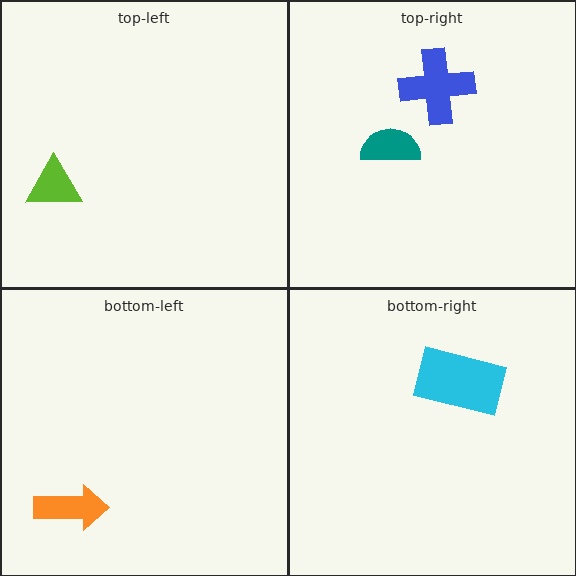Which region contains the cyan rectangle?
The bottom-right region.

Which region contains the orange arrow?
The bottom-left region.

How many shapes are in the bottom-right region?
1.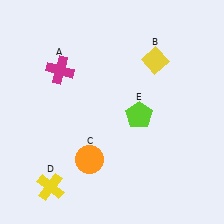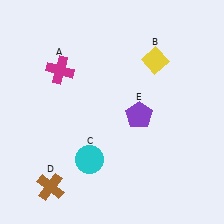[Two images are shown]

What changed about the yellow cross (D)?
In Image 1, D is yellow. In Image 2, it changed to brown.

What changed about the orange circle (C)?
In Image 1, C is orange. In Image 2, it changed to cyan.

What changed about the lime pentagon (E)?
In Image 1, E is lime. In Image 2, it changed to purple.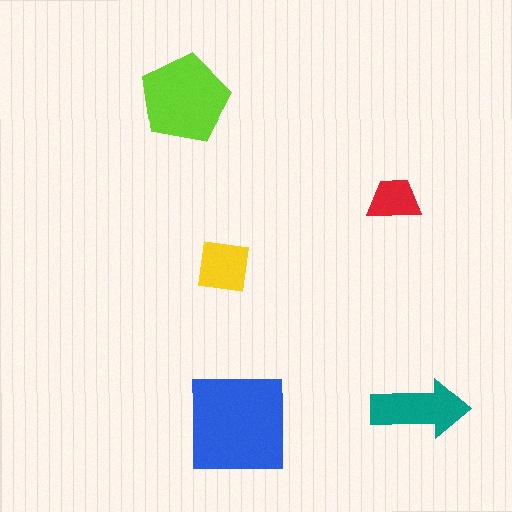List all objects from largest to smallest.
The blue square, the lime pentagon, the teal arrow, the yellow square, the red trapezoid.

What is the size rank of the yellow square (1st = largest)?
4th.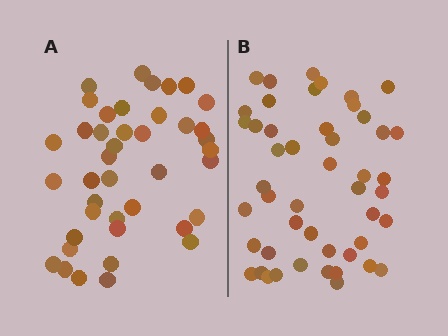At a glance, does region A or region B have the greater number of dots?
Region B (the right region) has more dots.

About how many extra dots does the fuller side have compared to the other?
Region B has roughly 8 or so more dots than region A.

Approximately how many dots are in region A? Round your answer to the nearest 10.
About 40 dots. (The exact count is 41, which rounds to 40.)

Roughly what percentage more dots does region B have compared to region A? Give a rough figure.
About 15% more.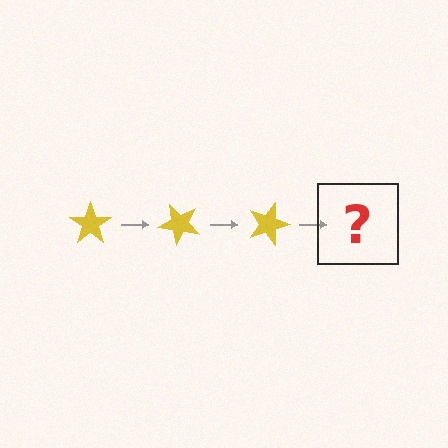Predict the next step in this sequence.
The next step is a yellow star rotated 135 degrees.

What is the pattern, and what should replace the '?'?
The pattern is that the star rotates 45 degrees each step. The '?' should be a yellow star rotated 135 degrees.